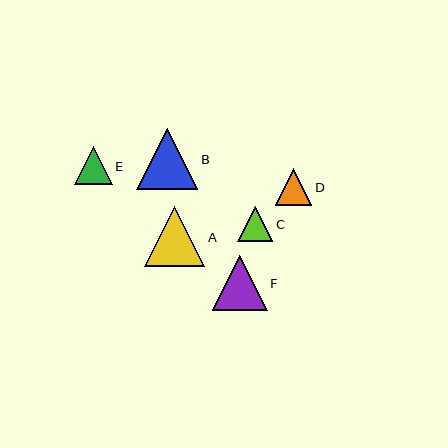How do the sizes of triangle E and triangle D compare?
Triangle E and triangle D are approximately the same size.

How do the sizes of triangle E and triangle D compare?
Triangle E and triangle D are approximately the same size.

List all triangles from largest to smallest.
From largest to smallest: B, A, F, E, D, C.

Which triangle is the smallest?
Triangle C is the smallest with a size of approximately 35 pixels.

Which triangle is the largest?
Triangle B is the largest with a size of approximately 61 pixels.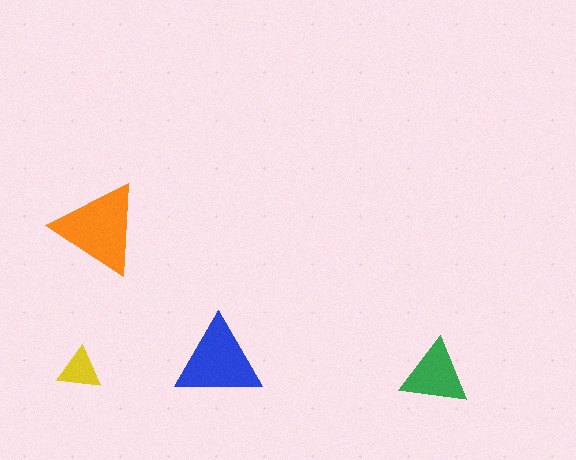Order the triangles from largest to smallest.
the orange one, the blue one, the green one, the yellow one.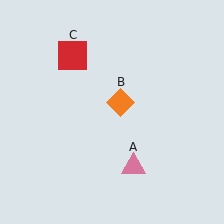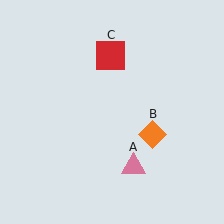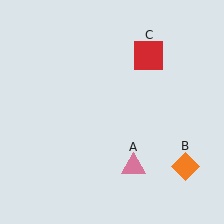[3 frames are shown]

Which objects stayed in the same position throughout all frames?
Pink triangle (object A) remained stationary.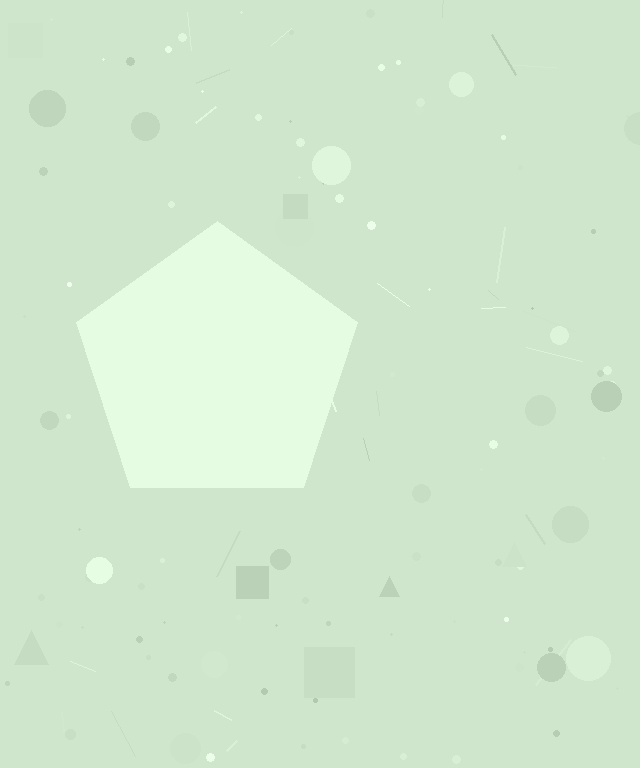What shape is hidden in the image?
A pentagon is hidden in the image.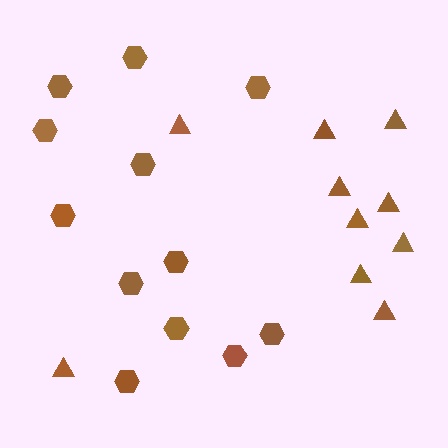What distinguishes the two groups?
There are 2 groups: one group of triangles (10) and one group of hexagons (12).